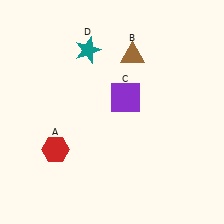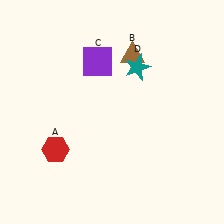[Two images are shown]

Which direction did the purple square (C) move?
The purple square (C) moved up.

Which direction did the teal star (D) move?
The teal star (D) moved right.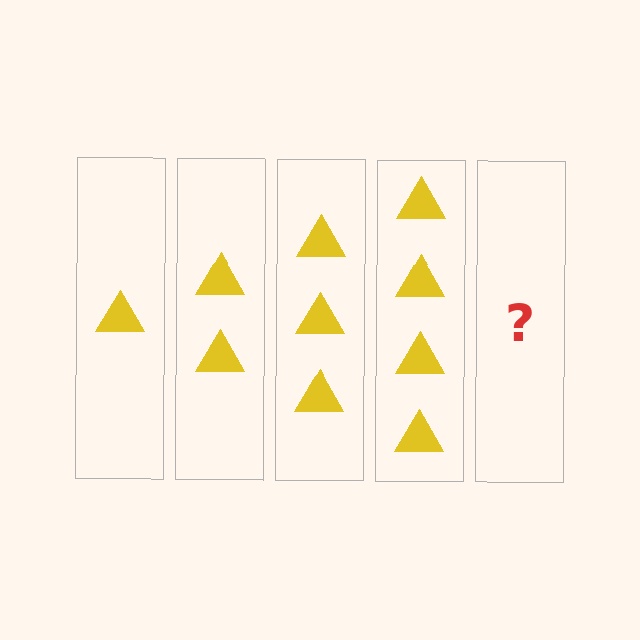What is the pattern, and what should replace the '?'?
The pattern is that each step adds one more triangle. The '?' should be 5 triangles.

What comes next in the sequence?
The next element should be 5 triangles.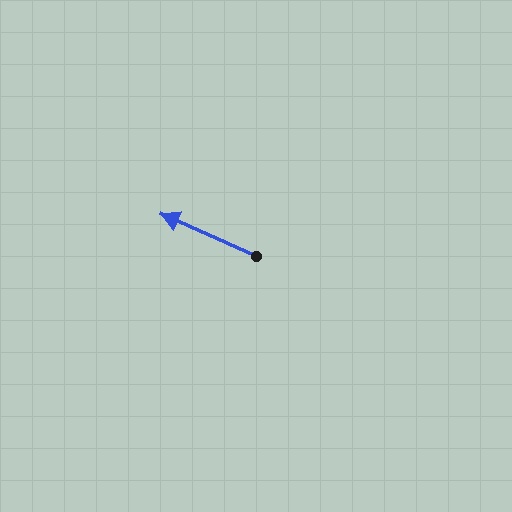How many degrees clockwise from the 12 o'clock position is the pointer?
Approximately 294 degrees.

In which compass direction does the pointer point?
Northwest.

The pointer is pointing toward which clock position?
Roughly 10 o'clock.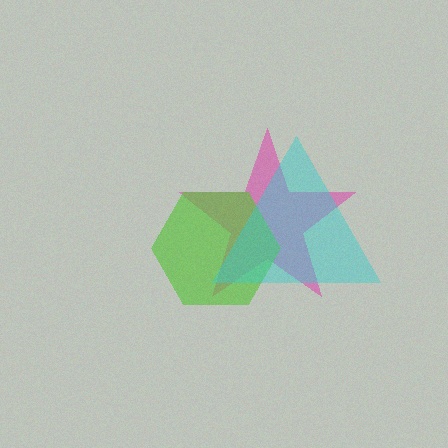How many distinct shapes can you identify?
There are 3 distinct shapes: a pink star, a lime hexagon, a cyan triangle.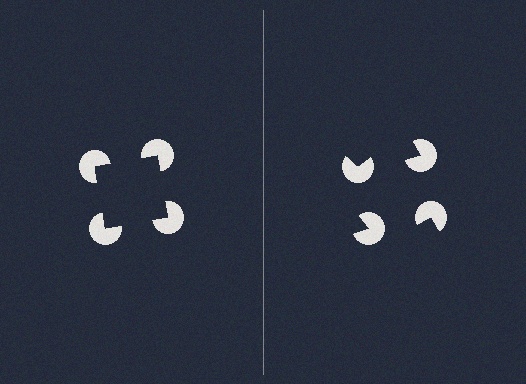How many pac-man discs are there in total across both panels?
8 — 4 on each side.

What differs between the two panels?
The pac-man discs are positioned identically on both sides; only the wedge orientations differ. On the left they align to a square; on the right they are misaligned.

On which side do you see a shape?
An illusory square appears on the left side. On the right side the wedge cuts are rotated, so no coherent shape forms.